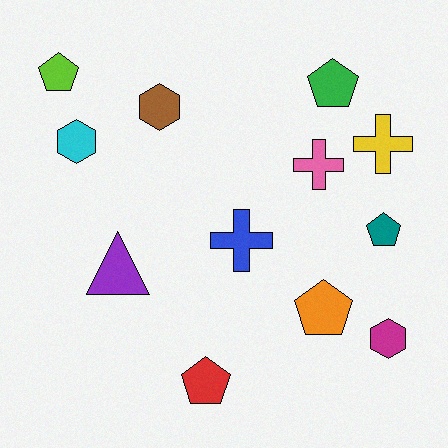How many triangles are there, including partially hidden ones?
There is 1 triangle.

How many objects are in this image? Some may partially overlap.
There are 12 objects.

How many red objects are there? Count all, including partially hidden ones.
There is 1 red object.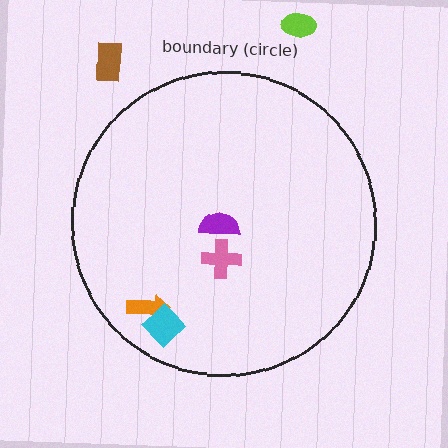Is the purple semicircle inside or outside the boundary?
Inside.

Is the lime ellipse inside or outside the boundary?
Outside.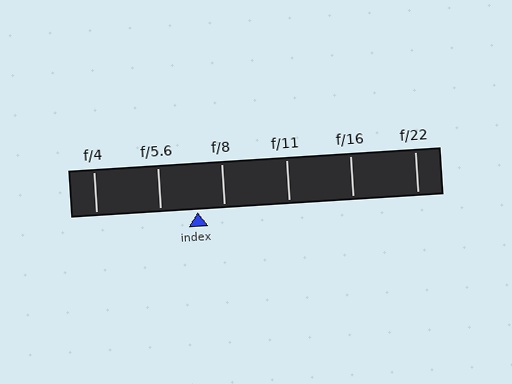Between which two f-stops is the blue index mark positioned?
The index mark is between f/5.6 and f/8.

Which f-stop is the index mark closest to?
The index mark is closest to f/8.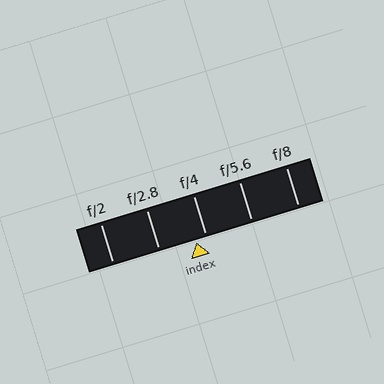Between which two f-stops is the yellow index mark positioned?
The index mark is between f/2.8 and f/4.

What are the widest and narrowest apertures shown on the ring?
The widest aperture shown is f/2 and the narrowest is f/8.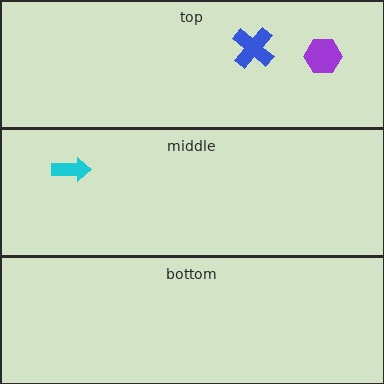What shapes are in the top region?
The blue cross, the purple hexagon.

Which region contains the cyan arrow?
The middle region.